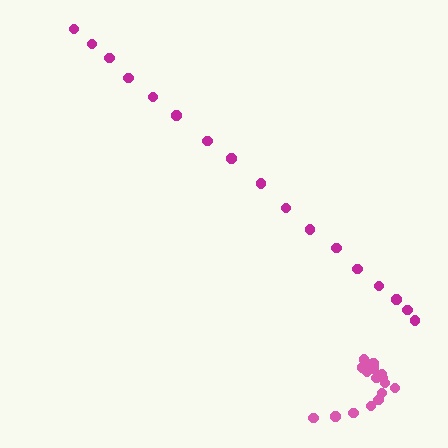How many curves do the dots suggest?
There are 2 distinct paths.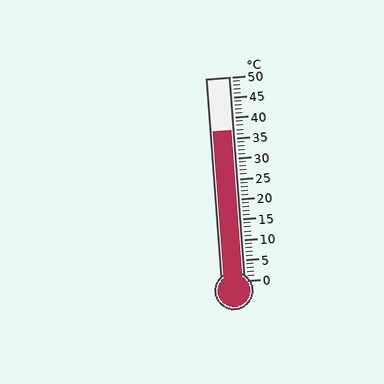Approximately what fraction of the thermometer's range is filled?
The thermometer is filled to approximately 75% of its range.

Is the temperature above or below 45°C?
The temperature is below 45°C.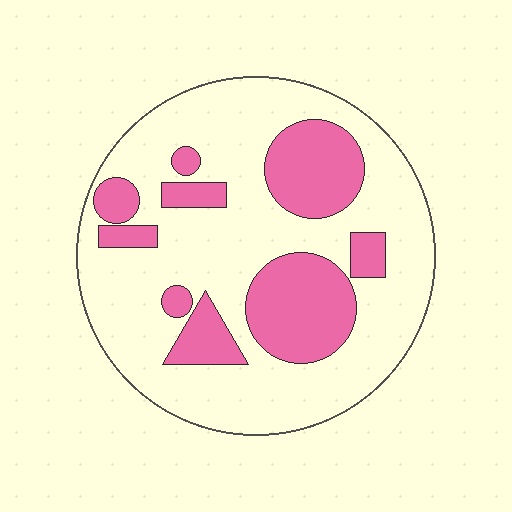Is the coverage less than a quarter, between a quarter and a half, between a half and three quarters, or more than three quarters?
Between a quarter and a half.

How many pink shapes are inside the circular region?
9.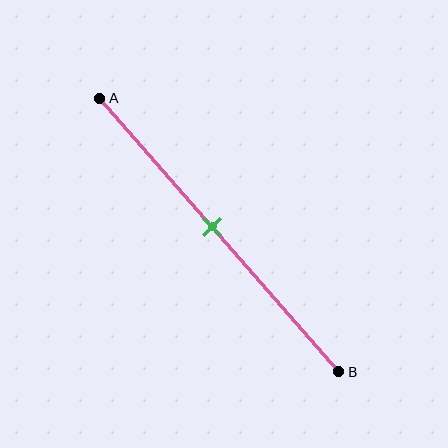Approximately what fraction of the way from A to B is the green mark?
The green mark is approximately 45% of the way from A to B.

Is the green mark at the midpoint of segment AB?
Yes, the mark is approximately at the midpoint.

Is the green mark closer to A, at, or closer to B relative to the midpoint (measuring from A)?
The green mark is approximately at the midpoint of segment AB.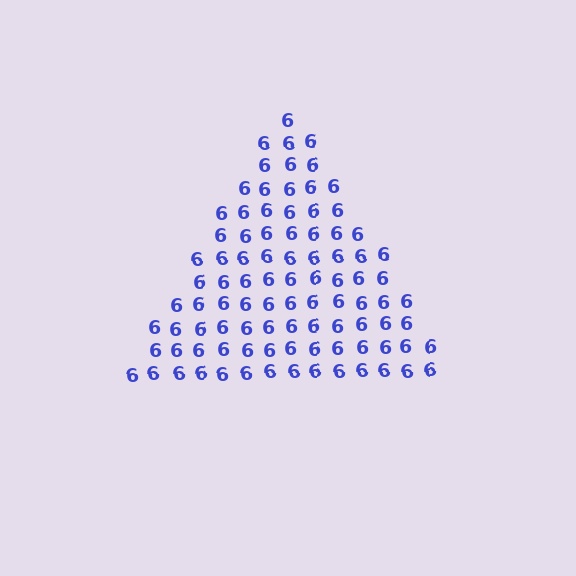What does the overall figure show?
The overall figure shows a triangle.